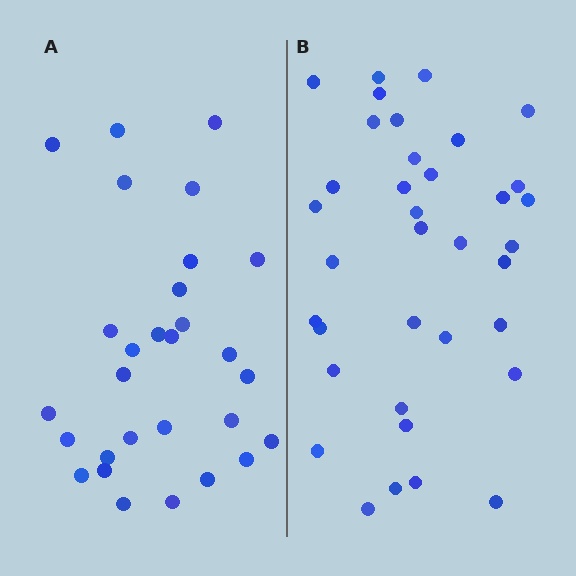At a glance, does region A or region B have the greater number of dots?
Region B (the right region) has more dots.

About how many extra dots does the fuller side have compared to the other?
Region B has roughly 8 or so more dots than region A.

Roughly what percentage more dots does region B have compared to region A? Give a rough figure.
About 25% more.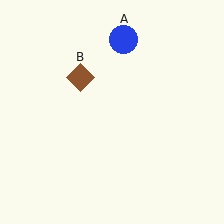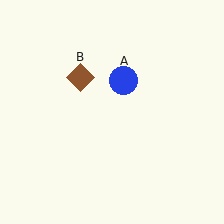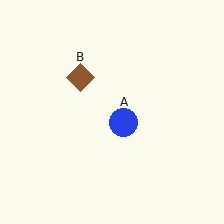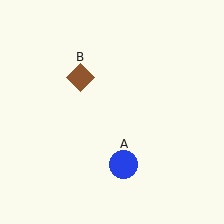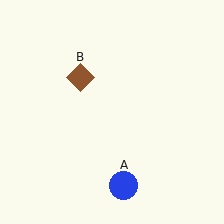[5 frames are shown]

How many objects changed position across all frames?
1 object changed position: blue circle (object A).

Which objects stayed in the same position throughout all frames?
Brown diamond (object B) remained stationary.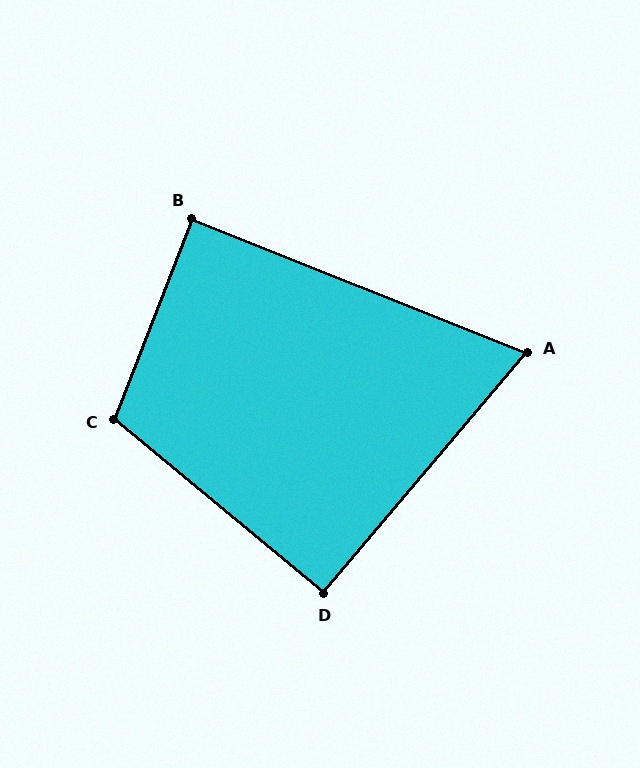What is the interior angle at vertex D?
Approximately 91 degrees (approximately right).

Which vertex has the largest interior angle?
C, at approximately 108 degrees.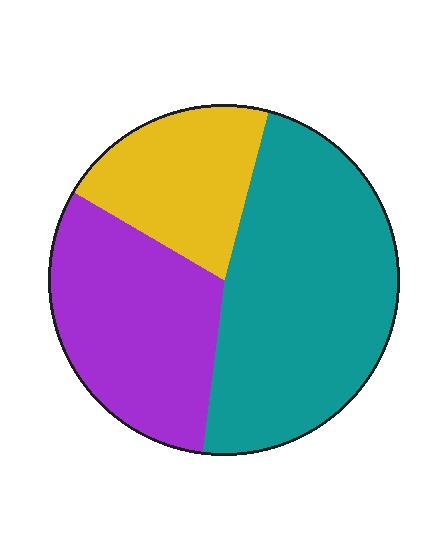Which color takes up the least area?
Yellow, at roughly 20%.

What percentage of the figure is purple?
Purple covers about 30% of the figure.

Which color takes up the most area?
Teal, at roughly 50%.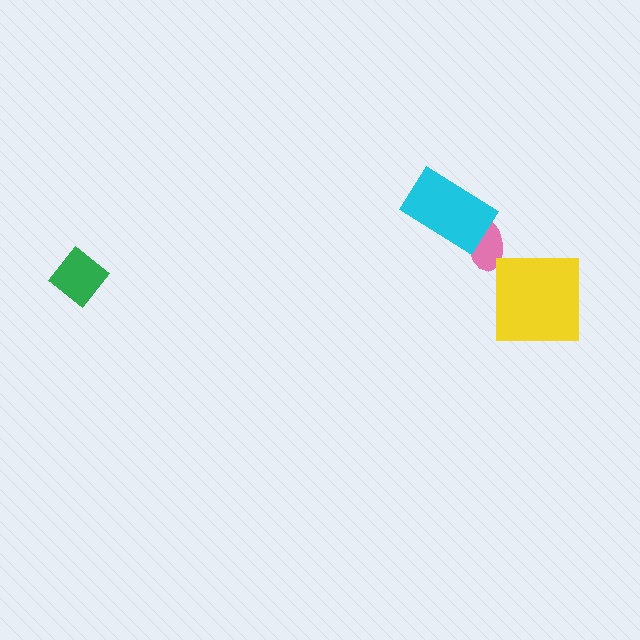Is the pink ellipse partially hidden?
Yes, it is partially covered by another shape.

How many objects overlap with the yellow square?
0 objects overlap with the yellow square.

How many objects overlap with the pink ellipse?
1 object overlaps with the pink ellipse.